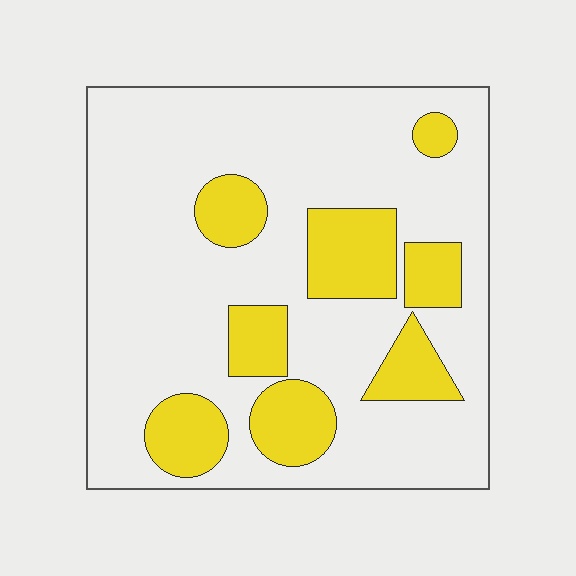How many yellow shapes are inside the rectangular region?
8.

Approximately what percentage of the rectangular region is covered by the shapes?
Approximately 25%.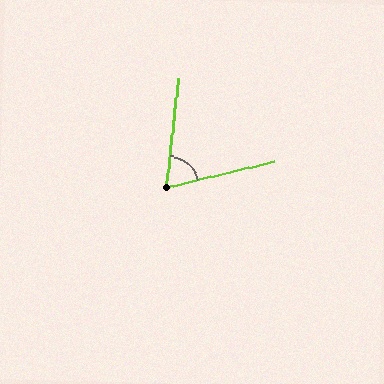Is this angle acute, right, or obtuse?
It is acute.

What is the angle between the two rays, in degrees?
Approximately 71 degrees.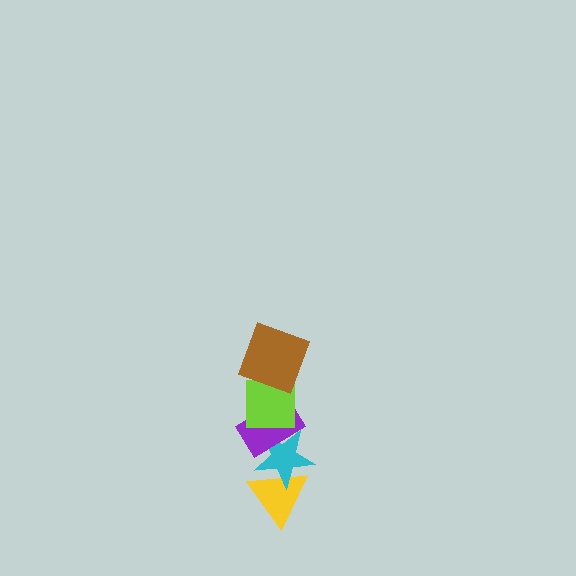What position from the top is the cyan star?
The cyan star is 4th from the top.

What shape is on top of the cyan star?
The purple rectangle is on top of the cyan star.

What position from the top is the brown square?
The brown square is 1st from the top.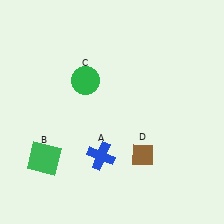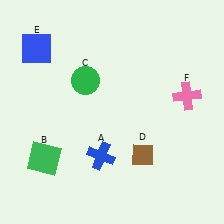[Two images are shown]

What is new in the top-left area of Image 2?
A blue square (E) was added in the top-left area of Image 2.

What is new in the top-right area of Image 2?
A pink cross (F) was added in the top-right area of Image 2.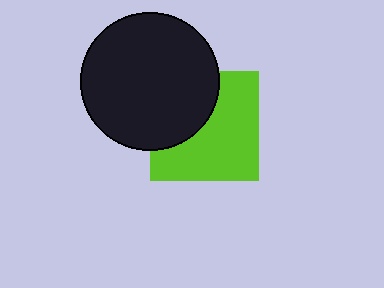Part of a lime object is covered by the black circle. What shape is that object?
It is a square.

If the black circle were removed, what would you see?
You would see the complete lime square.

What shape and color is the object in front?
The object in front is a black circle.